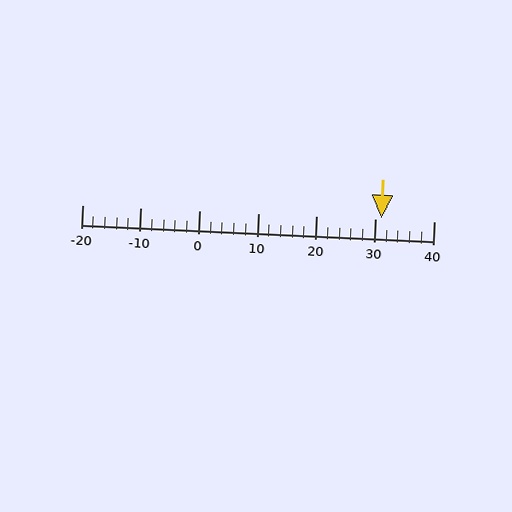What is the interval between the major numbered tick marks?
The major tick marks are spaced 10 units apart.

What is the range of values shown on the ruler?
The ruler shows values from -20 to 40.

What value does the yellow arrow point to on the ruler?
The yellow arrow points to approximately 31.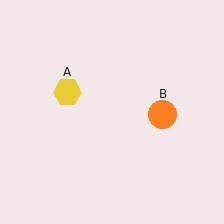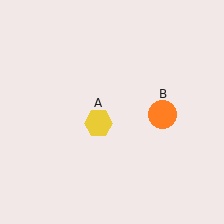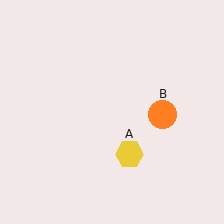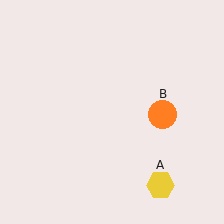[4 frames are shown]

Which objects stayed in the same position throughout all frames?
Orange circle (object B) remained stationary.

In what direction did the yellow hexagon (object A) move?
The yellow hexagon (object A) moved down and to the right.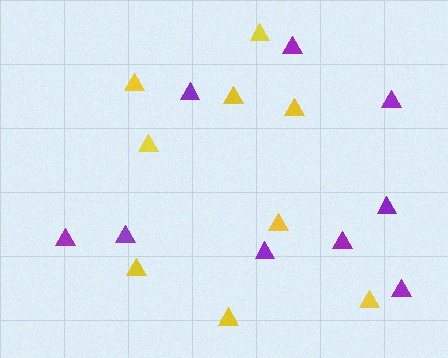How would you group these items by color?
There are 2 groups: one group of purple triangles (9) and one group of yellow triangles (9).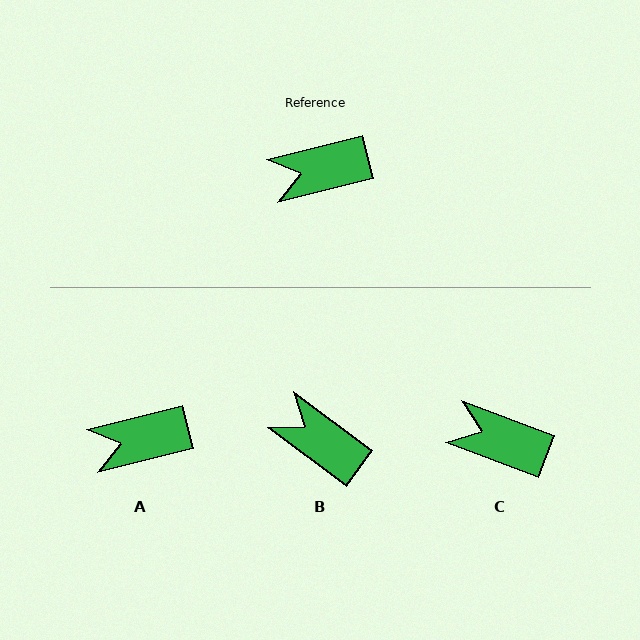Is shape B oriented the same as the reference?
No, it is off by about 51 degrees.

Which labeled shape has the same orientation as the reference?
A.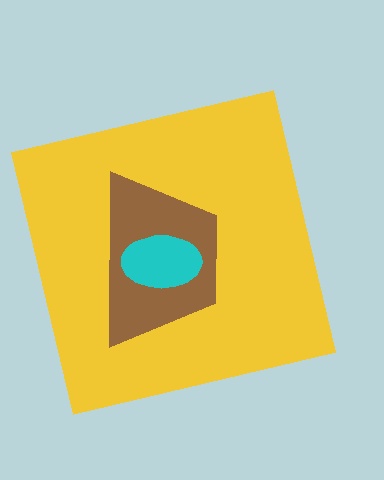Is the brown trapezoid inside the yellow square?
Yes.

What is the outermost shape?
The yellow square.